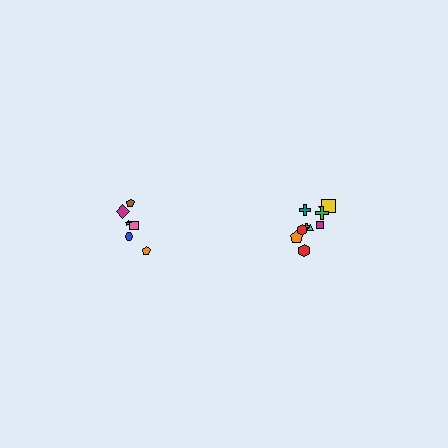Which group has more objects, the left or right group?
The right group.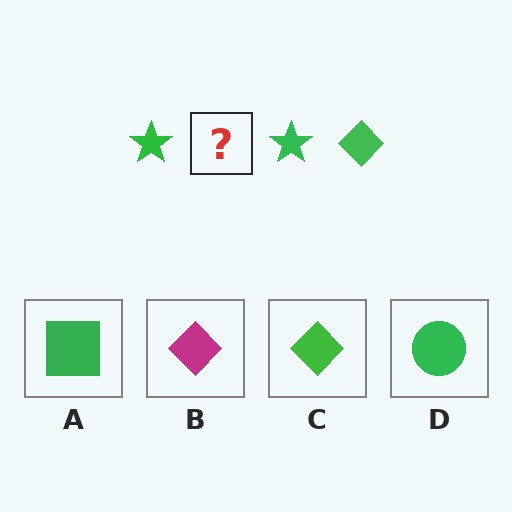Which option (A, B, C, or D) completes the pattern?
C.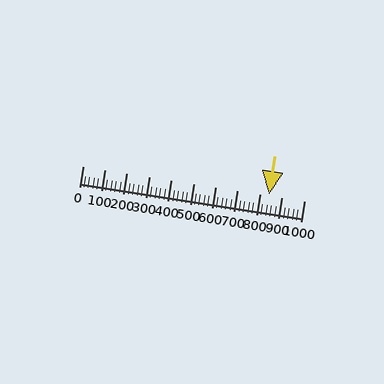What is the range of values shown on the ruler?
The ruler shows values from 0 to 1000.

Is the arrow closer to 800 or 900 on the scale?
The arrow is closer to 800.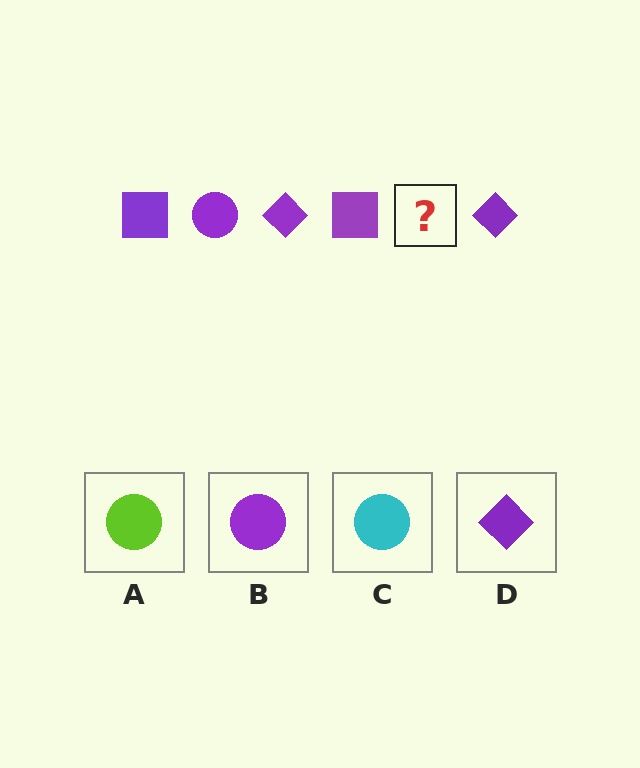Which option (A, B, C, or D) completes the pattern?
B.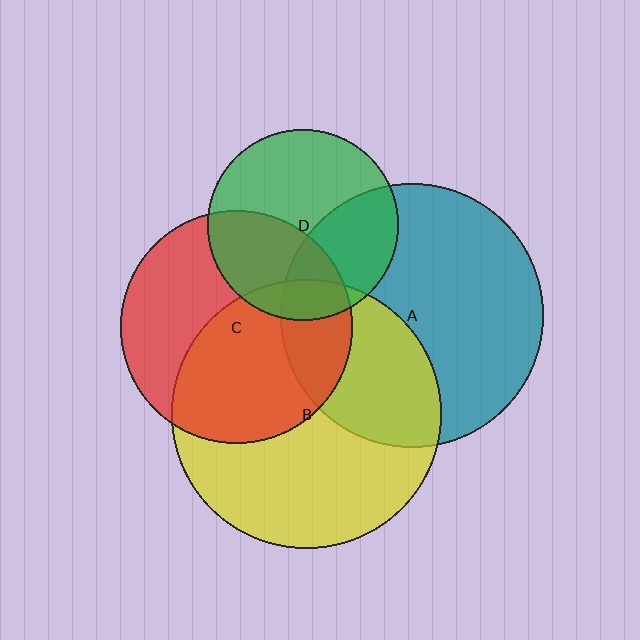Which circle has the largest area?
Circle B (yellow).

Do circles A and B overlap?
Yes.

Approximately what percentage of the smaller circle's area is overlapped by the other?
Approximately 35%.